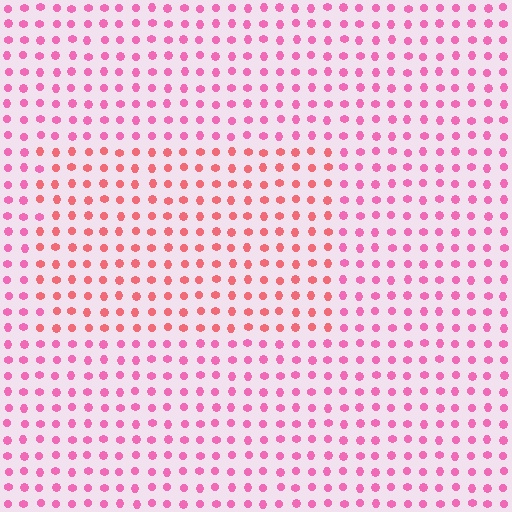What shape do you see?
I see a rectangle.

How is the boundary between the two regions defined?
The boundary is defined purely by a slight shift in hue (about 28 degrees). Spacing, size, and orientation are identical on both sides.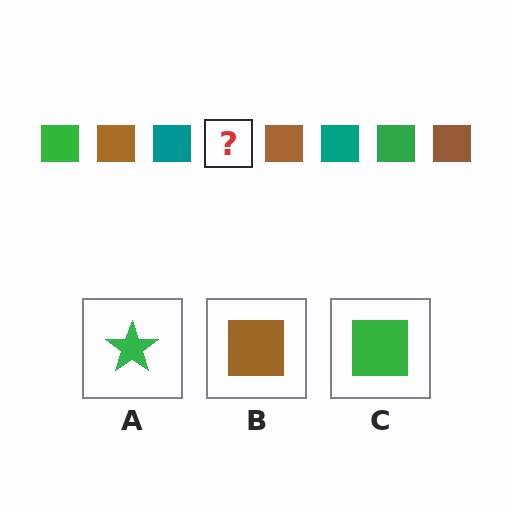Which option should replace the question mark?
Option C.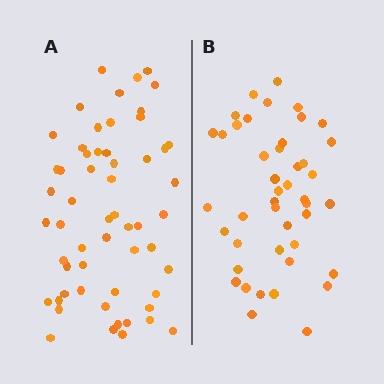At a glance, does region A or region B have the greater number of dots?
Region A (the left region) has more dots.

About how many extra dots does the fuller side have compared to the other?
Region A has approximately 15 more dots than region B.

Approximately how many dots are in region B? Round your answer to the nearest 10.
About 40 dots. (The exact count is 44, which rounds to 40.)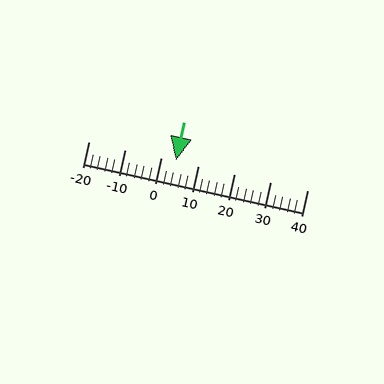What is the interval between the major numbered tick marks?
The major tick marks are spaced 10 units apart.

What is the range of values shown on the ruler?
The ruler shows values from -20 to 40.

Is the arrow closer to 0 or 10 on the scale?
The arrow is closer to 0.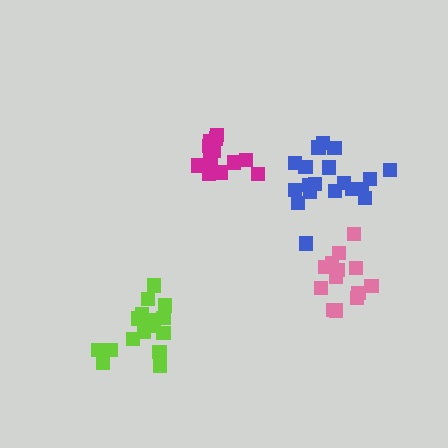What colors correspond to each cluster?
The clusters are colored: magenta, lime, pink, blue.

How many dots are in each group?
Group 1: 15 dots, Group 2: 17 dots, Group 3: 13 dots, Group 4: 19 dots (64 total).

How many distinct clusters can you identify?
There are 4 distinct clusters.